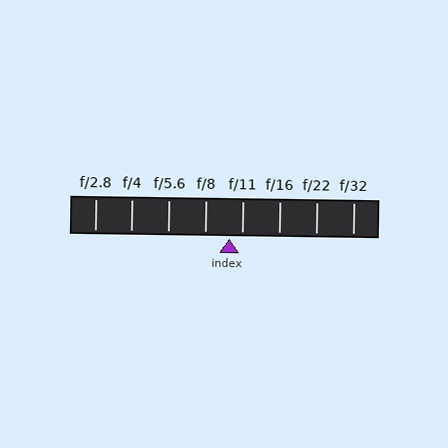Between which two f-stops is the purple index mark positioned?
The index mark is between f/8 and f/11.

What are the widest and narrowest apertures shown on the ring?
The widest aperture shown is f/2.8 and the narrowest is f/32.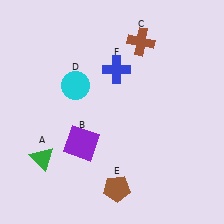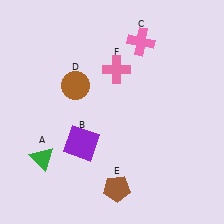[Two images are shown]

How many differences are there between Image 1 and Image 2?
There are 3 differences between the two images.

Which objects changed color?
C changed from brown to pink. D changed from cyan to brown. F changed from blue to pink.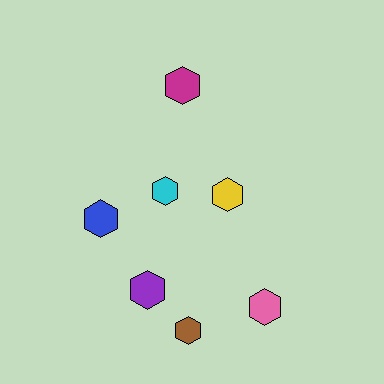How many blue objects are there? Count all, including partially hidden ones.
There is 1 blue object.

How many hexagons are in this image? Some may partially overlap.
There are 7 hexagons.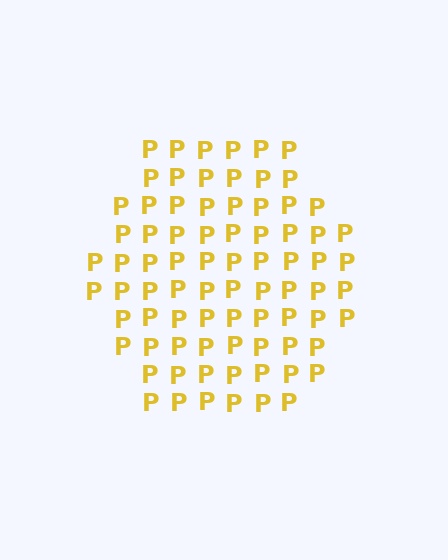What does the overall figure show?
The overall figure shows a hexagon.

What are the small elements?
The small elements are letter P's.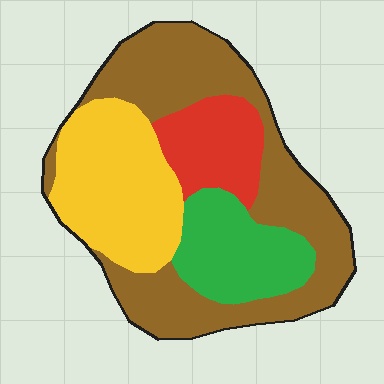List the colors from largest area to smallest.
From largest to smallest: brown, yellow, green, red.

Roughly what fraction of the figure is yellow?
Yellow covers around 25% of the figure.